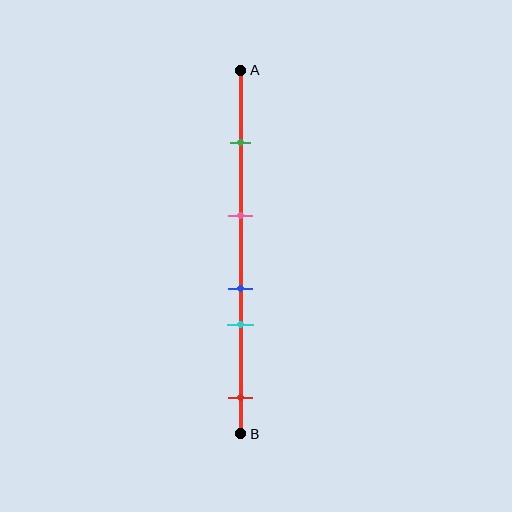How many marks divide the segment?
There are 5 marks dividing the segment.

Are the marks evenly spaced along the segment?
No, the marks are not evenly spaced.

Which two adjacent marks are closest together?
The blue and cyan marks are the closest adjacent pair.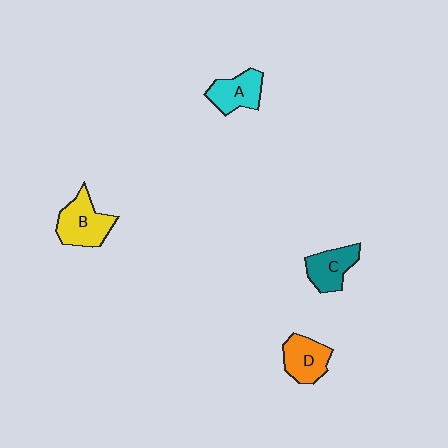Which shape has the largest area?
Shape B (yellow).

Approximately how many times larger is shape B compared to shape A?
Approximately 1.2 times.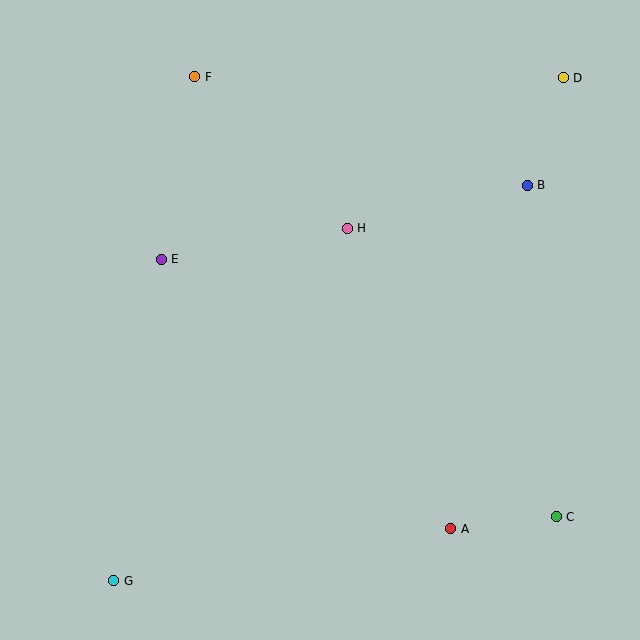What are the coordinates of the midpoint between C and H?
The midpoint between C and H is at (452, 373).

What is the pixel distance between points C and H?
The distance between C and H is 356 pixels.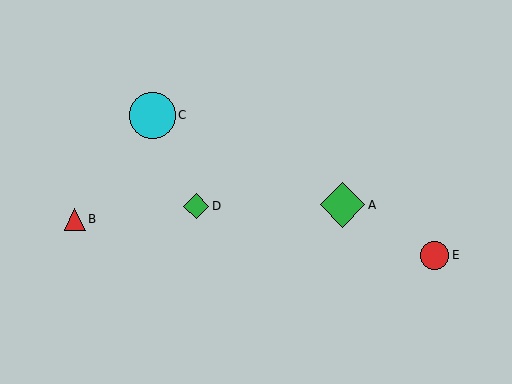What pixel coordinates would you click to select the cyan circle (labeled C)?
Click at (152, 115) to select the cyan circle C.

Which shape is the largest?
The cyan circle (labeled C) is the largest.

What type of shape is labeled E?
Shape E is a red circle.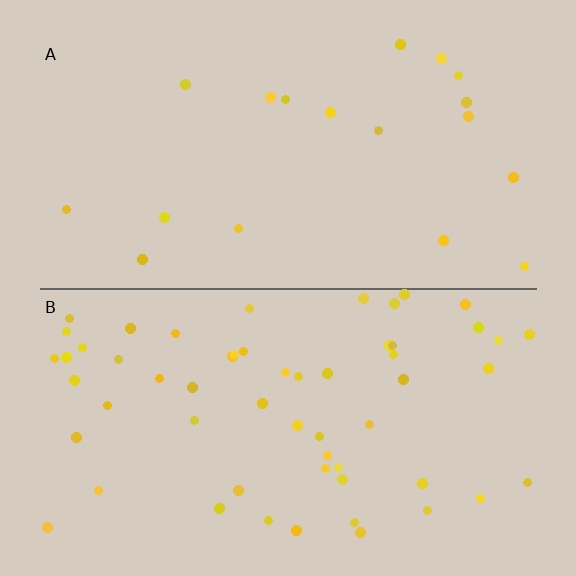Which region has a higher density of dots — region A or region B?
B (the bottom).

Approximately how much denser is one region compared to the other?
Approximately 3.1× — region B over region A.